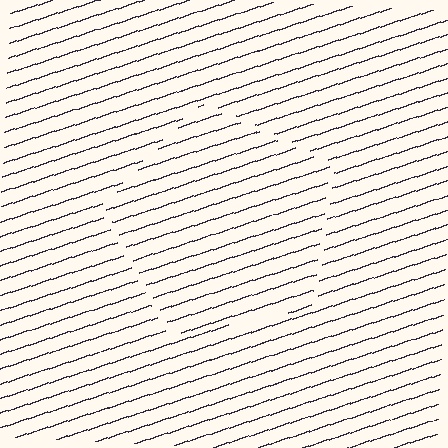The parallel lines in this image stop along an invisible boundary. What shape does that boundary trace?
An illusory pentagon. The interior of the shape contains the same grating, shifted by half a period — the contour is defined by the phase discontinuity where line-ends from the inner and outer gratings abut.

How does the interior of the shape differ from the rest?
The interior of the shape contains the same grating, shifted by half a period — the contour is defined by the phase discontinuity where line-ends from the inner and outer gratings abut.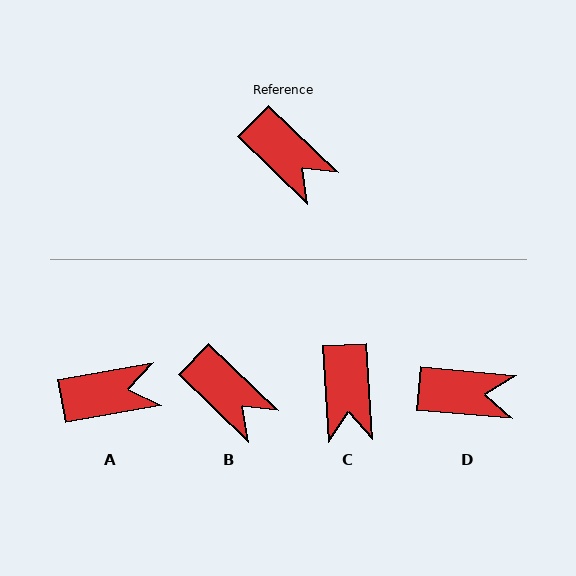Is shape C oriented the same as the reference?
No, it is off by about 43 degrees.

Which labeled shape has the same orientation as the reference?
B.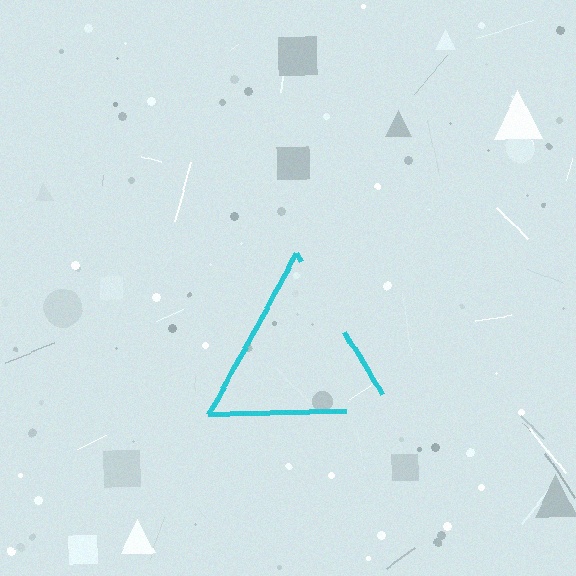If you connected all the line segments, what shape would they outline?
They would outline a triangle.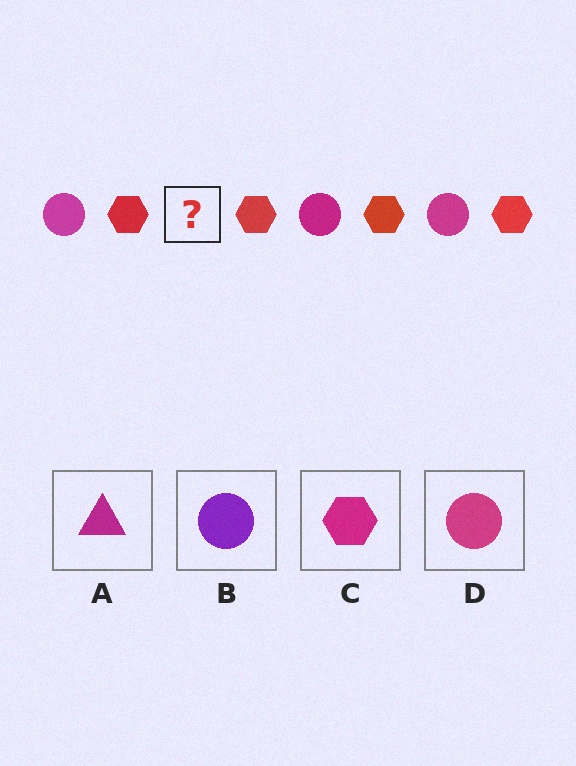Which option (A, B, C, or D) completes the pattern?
D.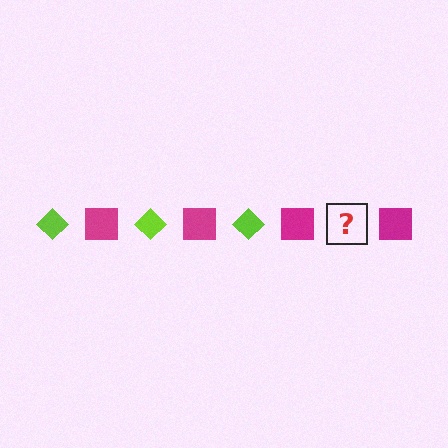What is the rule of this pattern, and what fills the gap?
The rule is that the pattern alternates between lime diamond and magenta square. The gap should be filled with a lime diamond.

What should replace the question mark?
The question mark should be replaced with a lime diamond.